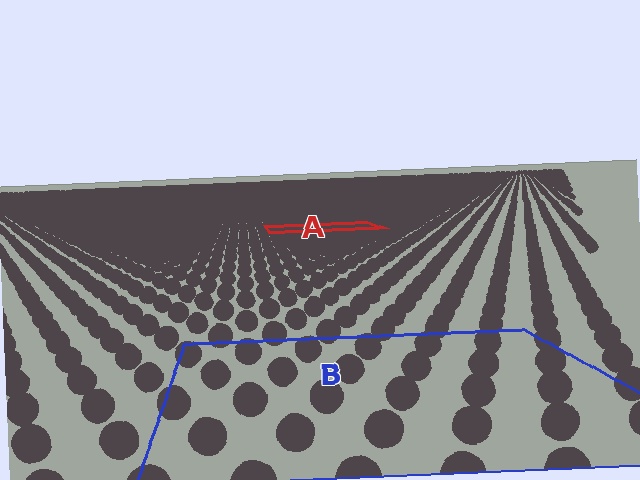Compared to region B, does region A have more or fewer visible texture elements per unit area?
Region A has more texture elements per unit area — they are packed more densely because it is farther away.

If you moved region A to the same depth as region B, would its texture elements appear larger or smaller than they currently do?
They would appear larger. At a closer depth, the same texture elements are projected at a bigger on-screen size.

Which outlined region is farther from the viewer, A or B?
Region A is farther from the viewer — the texture elements inside it appear smaller and more densely packed.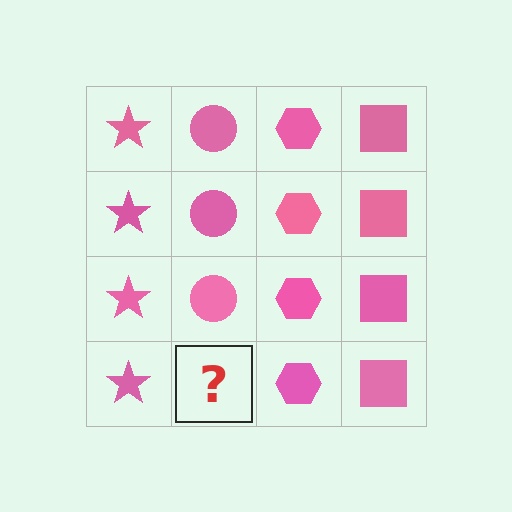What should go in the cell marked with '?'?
The missing cell should contain a pink circle.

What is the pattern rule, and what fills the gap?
The rule is that each column has a consistent shape. The gap should be filled with a pink circle.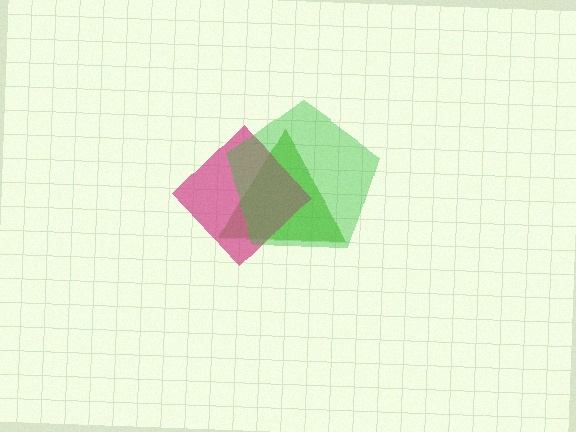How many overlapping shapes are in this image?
There are 3 overlapping shapes in the image.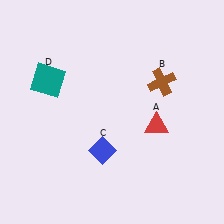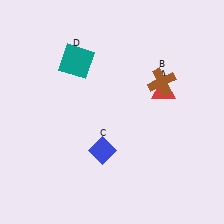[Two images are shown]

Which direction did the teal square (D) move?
The teal square (D) moved right.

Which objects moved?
The objects that moved are: the red triangle (A), the teal square (D).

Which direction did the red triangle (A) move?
The red triangle (A) moved up.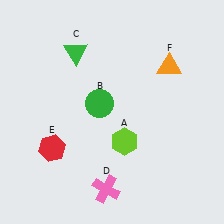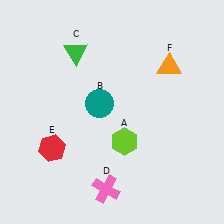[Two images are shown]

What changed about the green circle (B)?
In Image 1, B is green. In Image 2, it changed to teal.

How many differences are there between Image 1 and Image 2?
There is 1 difference between the two images.